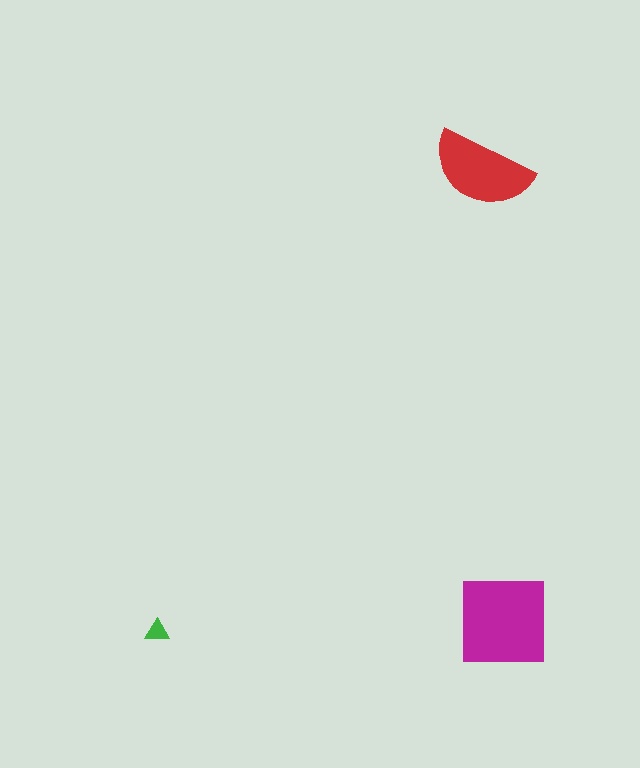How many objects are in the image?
There are 3 objects in the image.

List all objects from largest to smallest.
The magenta square, the red semicircle, the green triangle.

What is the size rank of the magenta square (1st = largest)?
1st.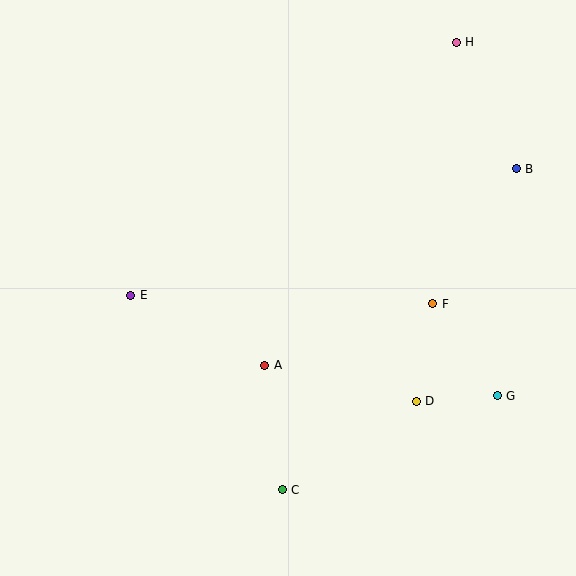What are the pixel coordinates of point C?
Point C is at (282, 490).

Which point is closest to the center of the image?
Point A at (264, 365) is closest to the center.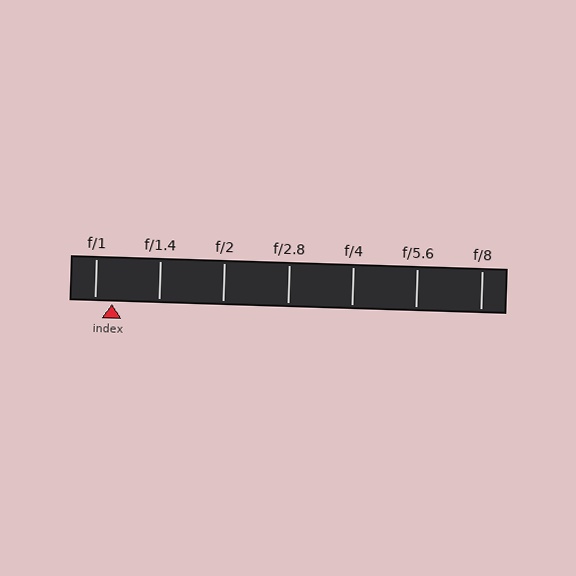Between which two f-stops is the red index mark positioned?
The index mark is between f/1 and f/1.4.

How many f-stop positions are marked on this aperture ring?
There are 7 f-stop positions marked.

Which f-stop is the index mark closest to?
The index mark is closest to f/1.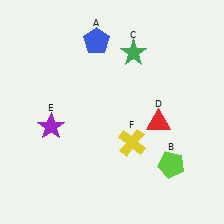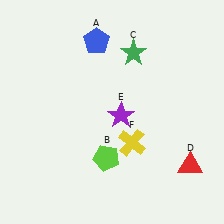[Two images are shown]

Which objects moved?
The objects that moved are: the lime pentagon (B), the red triangle (D), the purple star (E).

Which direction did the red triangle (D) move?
The red triangle (D) moved down.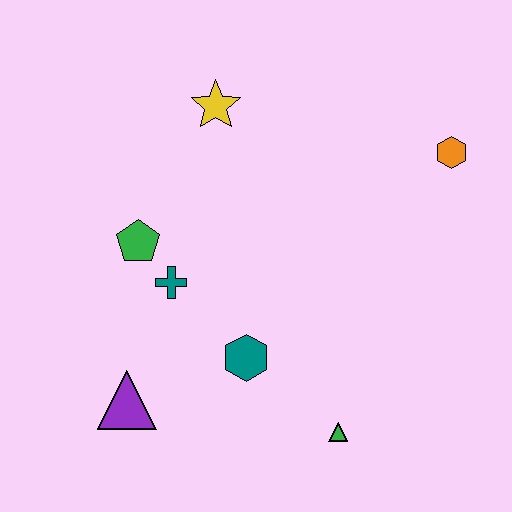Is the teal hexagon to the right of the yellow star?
Yes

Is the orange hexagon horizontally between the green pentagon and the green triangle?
No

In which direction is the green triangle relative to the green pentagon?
The green triangle is to the right of the green pentagon.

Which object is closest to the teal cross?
The green pentagon is closest to the teal cross.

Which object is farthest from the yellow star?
The green triangle is farthest from the yellow star.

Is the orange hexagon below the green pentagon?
No